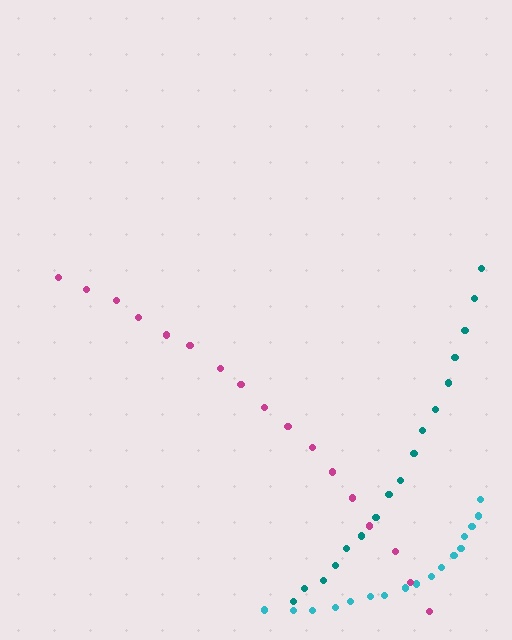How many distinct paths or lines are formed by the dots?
There are 3 distinct paths.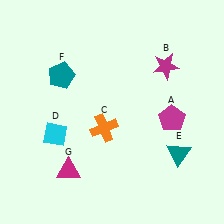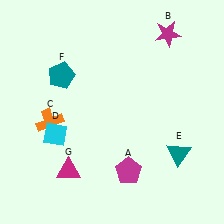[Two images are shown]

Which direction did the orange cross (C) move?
The orange cross (C) moved left.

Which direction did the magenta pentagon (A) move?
The magenta pentagon (A) moved down.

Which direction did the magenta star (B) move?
The magenta star (B) moved up.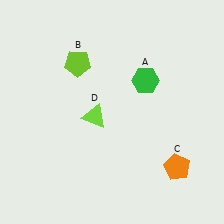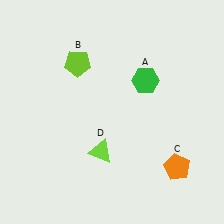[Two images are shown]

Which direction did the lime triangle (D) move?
The lime triangle (D) moved down.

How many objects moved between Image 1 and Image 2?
1 object moved between the two images.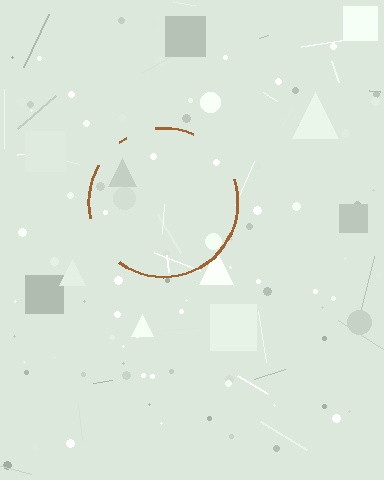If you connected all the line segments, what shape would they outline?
They would outline a circle.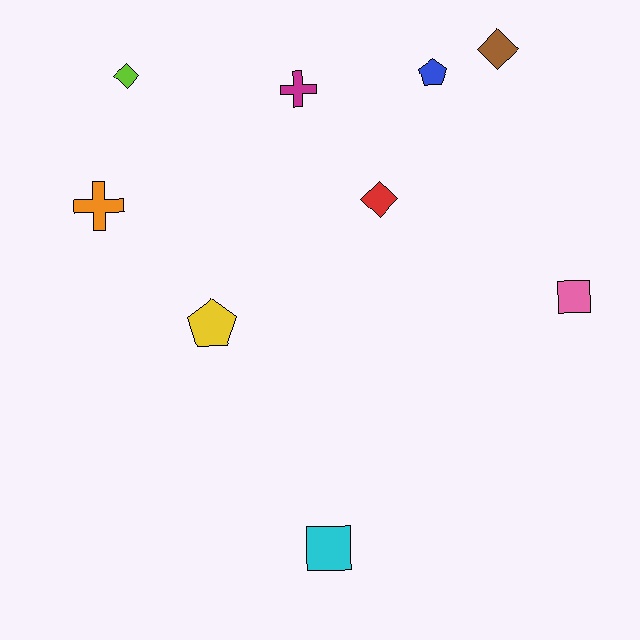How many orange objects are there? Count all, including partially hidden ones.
There is 1 orange object.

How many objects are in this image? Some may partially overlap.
There are 9 objects.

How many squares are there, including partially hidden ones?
There are 2 squares.